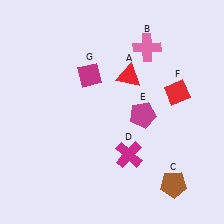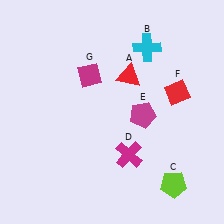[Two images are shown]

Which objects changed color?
B changed from pink to cyan. C changed from brown to lime.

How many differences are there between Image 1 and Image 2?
There are 2 differences between the two images.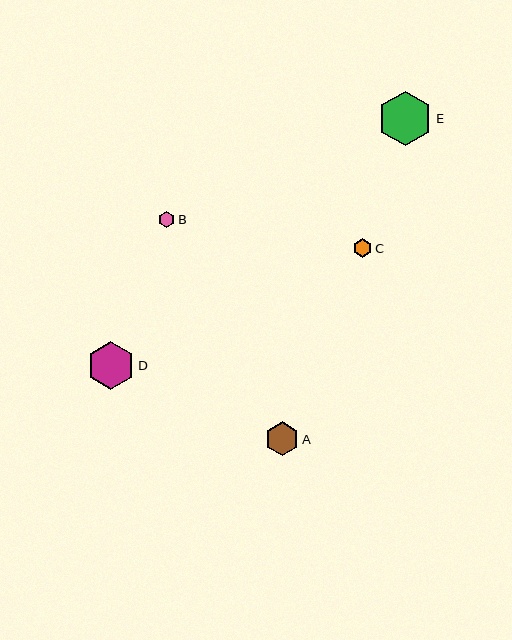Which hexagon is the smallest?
Hexagon B is the smallest with a size of approximately 16 pixels.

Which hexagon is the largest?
Hexagon E is the largest with a size of approximately 55 pixels.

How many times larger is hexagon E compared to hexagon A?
Hexagon E is approximately 1.6 times the size of hexagon A.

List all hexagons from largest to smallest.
From largest to smallest: E, D, A, C, B.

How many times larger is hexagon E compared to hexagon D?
Hexagon E is approximately 1.1 times the size of hexagon D.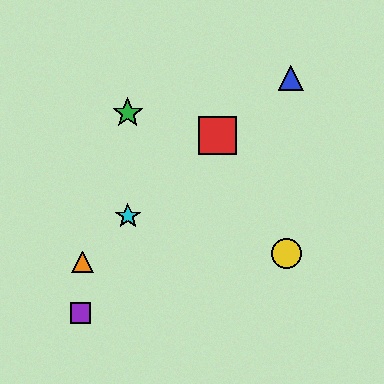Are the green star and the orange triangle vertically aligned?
No, the green star is at x≈128 and the orange triangle is at x≈82.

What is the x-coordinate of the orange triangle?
The orange triangle is at x≈82.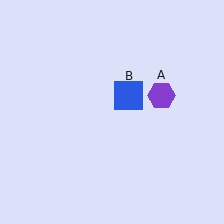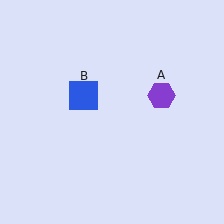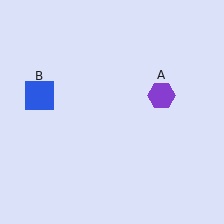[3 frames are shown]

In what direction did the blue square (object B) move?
The blue square (object B) moved left.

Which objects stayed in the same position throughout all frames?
Purple hexagon (object A) remained stationary.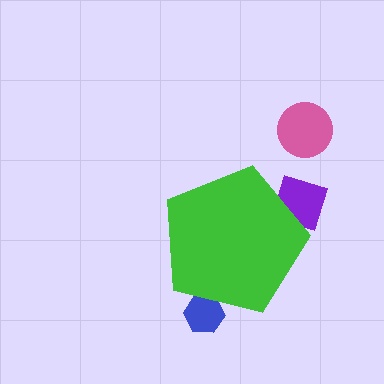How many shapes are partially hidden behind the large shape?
2 shapes are partially hidden.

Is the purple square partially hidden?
Yes, the purple square is partially hidden behind the green pentagon.